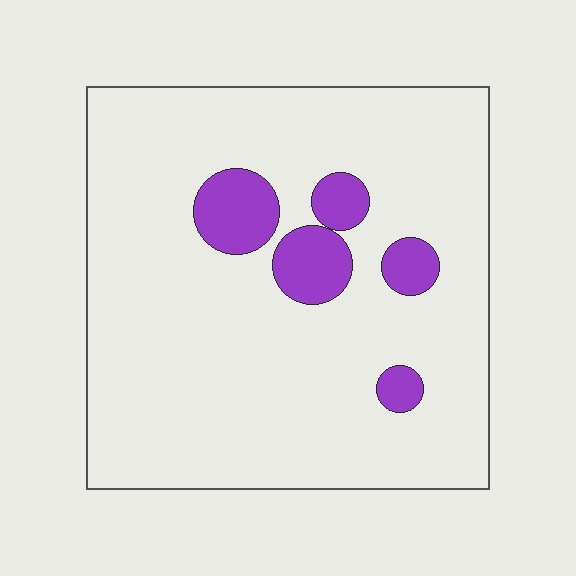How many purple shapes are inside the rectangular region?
5.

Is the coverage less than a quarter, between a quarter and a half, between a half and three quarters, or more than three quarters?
Less than a quarter.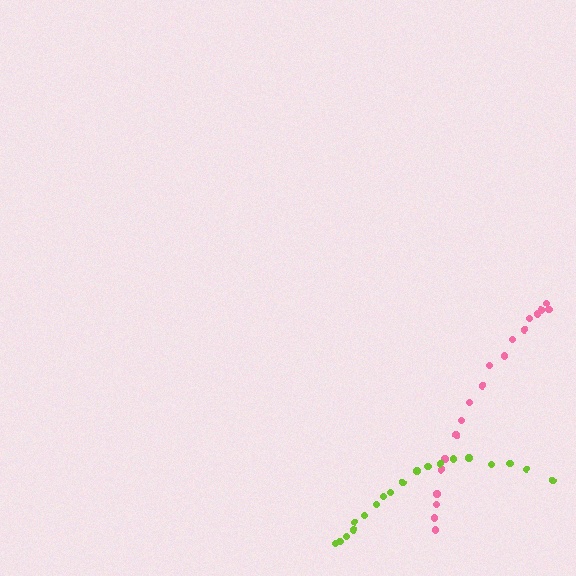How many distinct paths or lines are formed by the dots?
There are 2 distinct paths.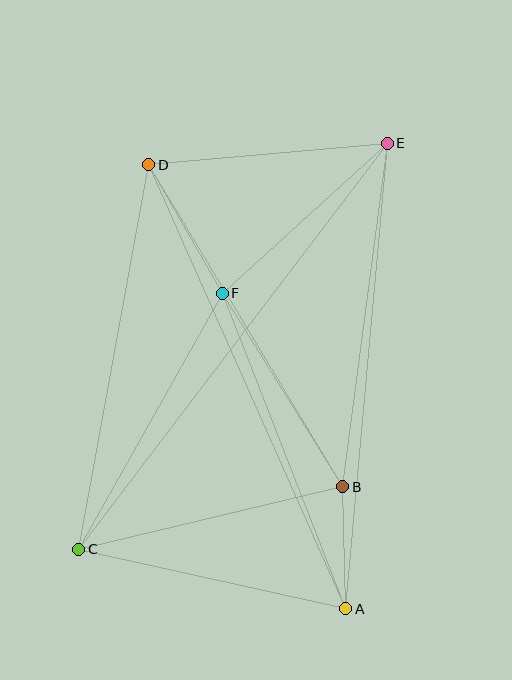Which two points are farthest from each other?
Points C and E are farthest from each other.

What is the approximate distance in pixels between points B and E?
The distance between B and E is approximately 346 pixels.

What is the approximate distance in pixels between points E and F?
The distance between E and F is approximately 223 pixels.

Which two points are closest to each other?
Points A and B are closest to each other.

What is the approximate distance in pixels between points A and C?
The distance between A and C is approximately 273 pixels.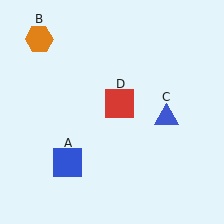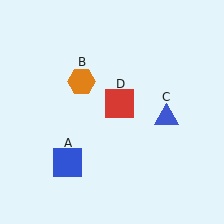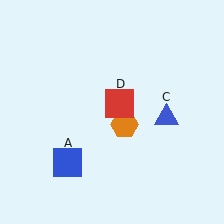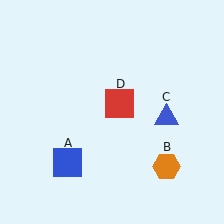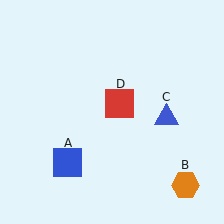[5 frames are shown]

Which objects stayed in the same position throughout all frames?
Blue square (object A) and blue triangle (object C) and red square (object D) remained stationary.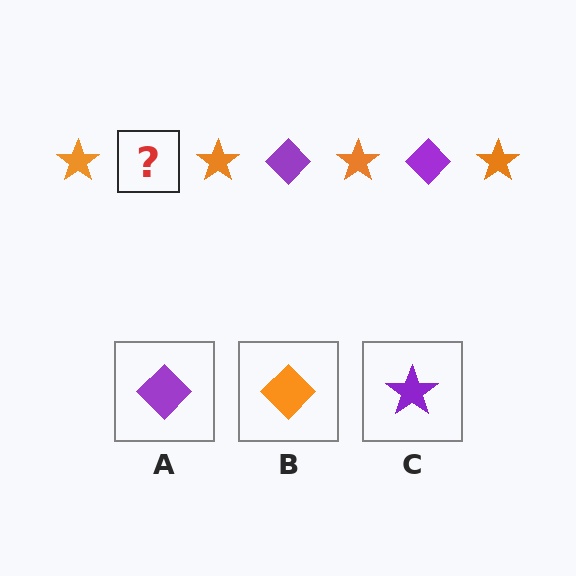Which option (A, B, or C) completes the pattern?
A.